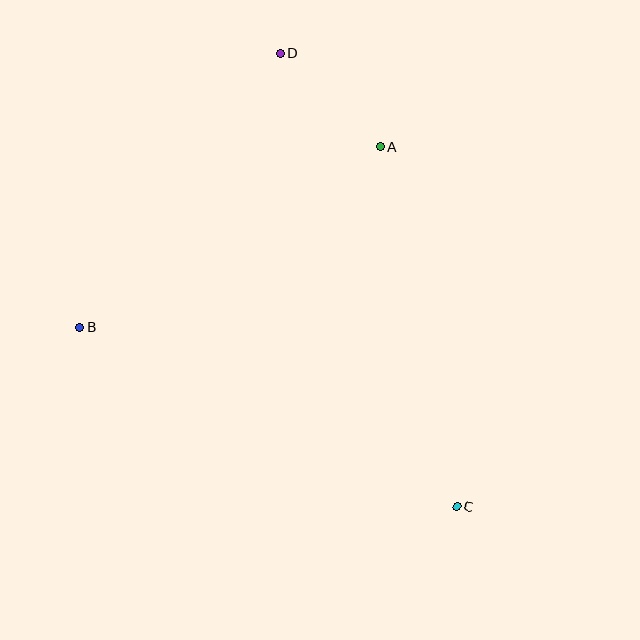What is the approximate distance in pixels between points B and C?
The distance between B and C is approximately 418 pixels.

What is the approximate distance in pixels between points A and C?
The distance between A and C is approximately 368 pixels.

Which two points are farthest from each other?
Points C and D are farthest from each other.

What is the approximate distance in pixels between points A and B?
The distance between A and B is approximately 351 pixels.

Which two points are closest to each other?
Points A and D are closest to each other.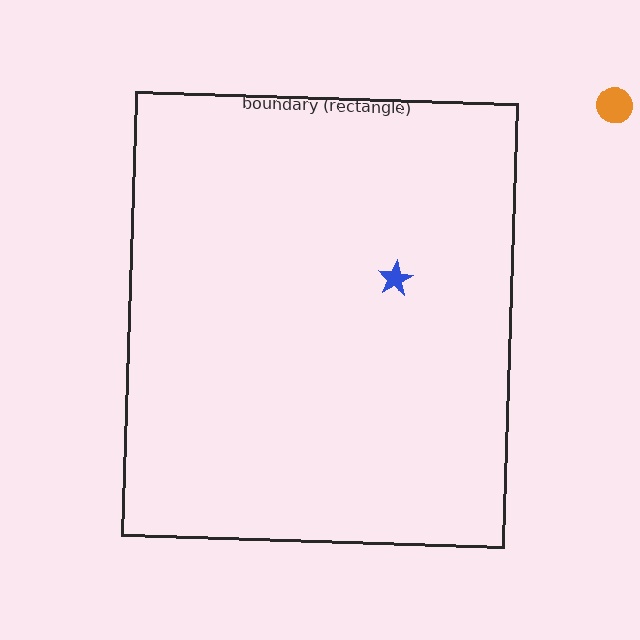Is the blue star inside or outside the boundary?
Inside.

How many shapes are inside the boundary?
1 inside, 1 outside.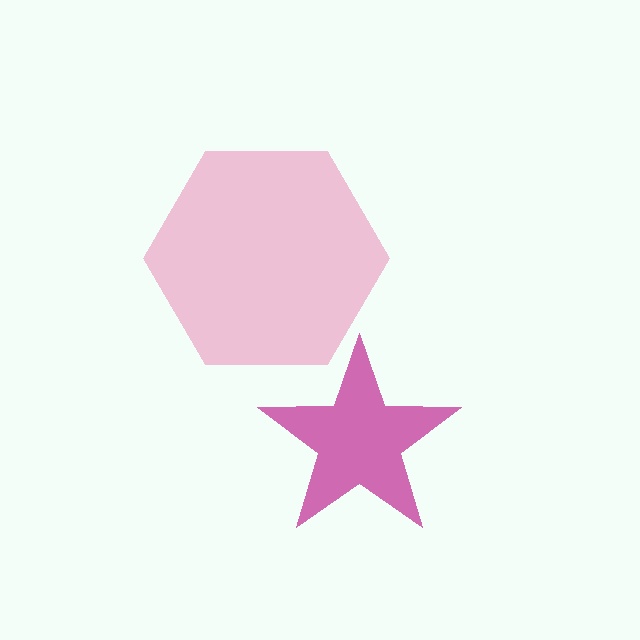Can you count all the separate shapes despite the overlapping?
Yes, there are 2 separate shapes.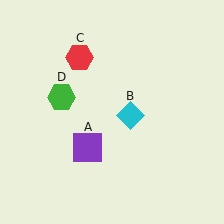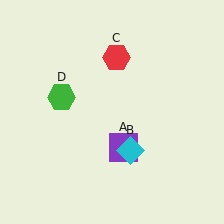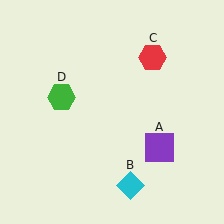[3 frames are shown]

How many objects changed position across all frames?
3 objects changed position: purple square (object A), cyan diamond (object B), red hexagon (object C).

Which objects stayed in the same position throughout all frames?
Green hexagon (object D) remained stationary.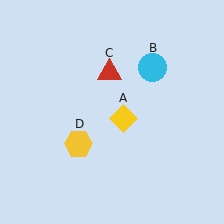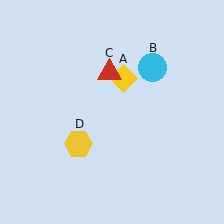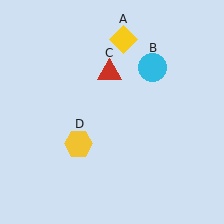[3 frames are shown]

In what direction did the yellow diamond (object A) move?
The yellow diamond (object A) moved up.